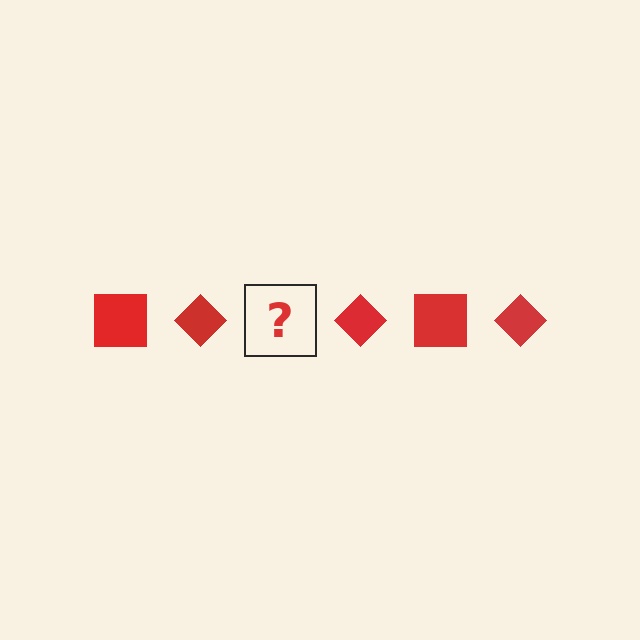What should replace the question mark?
The question mark should be replaced with a red square.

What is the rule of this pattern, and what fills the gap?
The rule is that the pattern cycles through square, diamond shapes in red. The gap should be filled with a red square.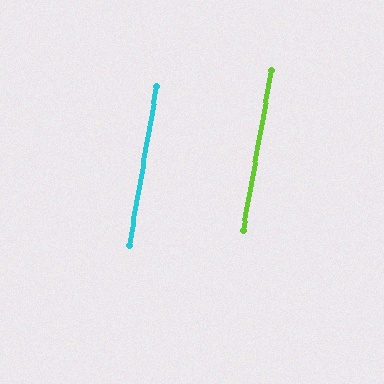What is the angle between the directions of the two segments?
Approximately 0 degrees.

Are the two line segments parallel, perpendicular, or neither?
Parallel — their directions differ by only 0.2°.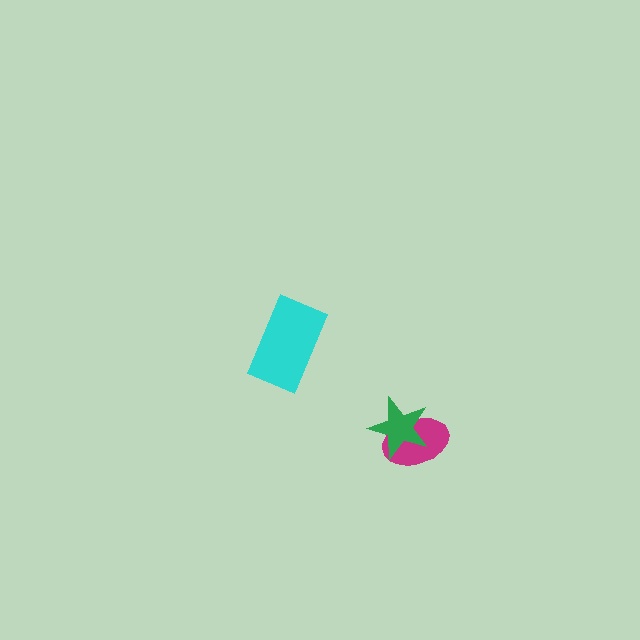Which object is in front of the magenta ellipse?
The green star is in front of the magenta ellipse.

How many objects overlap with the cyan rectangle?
0 objects overlap with the cyan rectangle.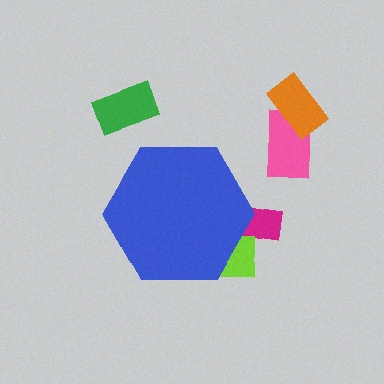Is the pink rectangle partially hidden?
No, the pink rectangle is fully visible.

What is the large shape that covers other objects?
A blue hexagon.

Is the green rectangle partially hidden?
No, the green rectangle is fully visible.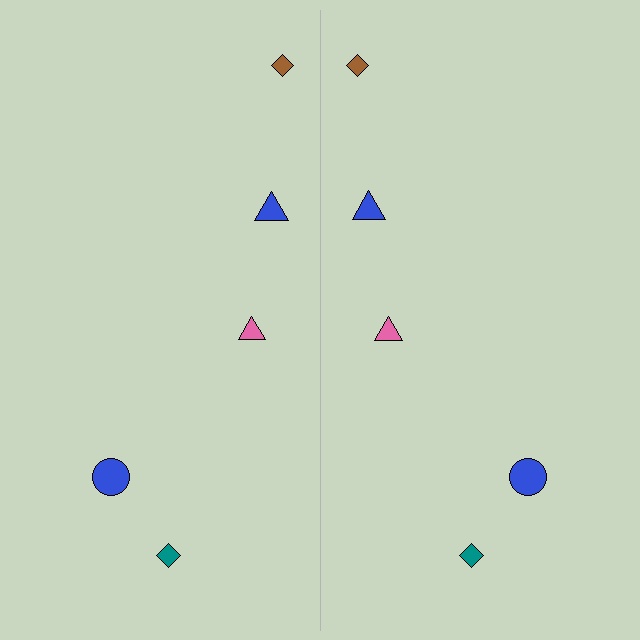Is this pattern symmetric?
Yes, this pattern has bilateral (reflection) symmetry.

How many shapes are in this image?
There are 10 shapes in this image.